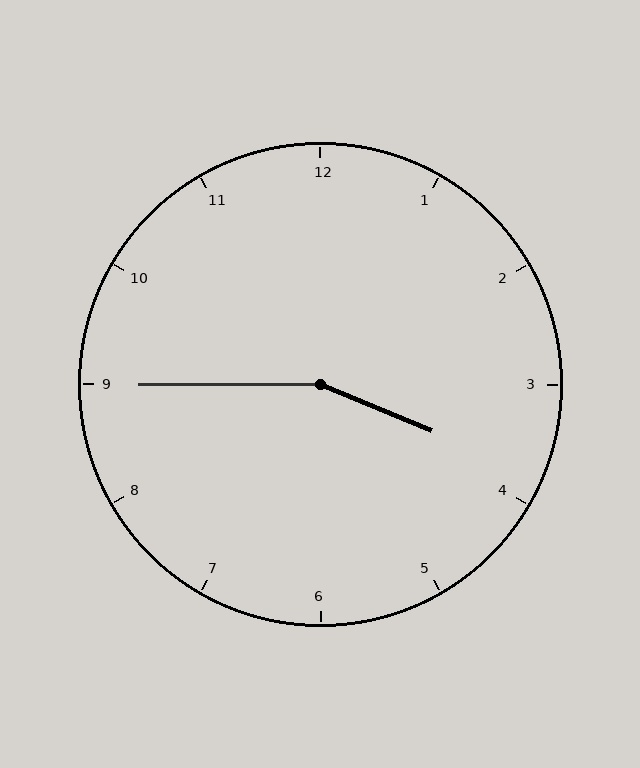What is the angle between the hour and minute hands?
Approximately 158 degrees.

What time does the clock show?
3:45.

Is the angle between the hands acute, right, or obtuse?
It is obtuse.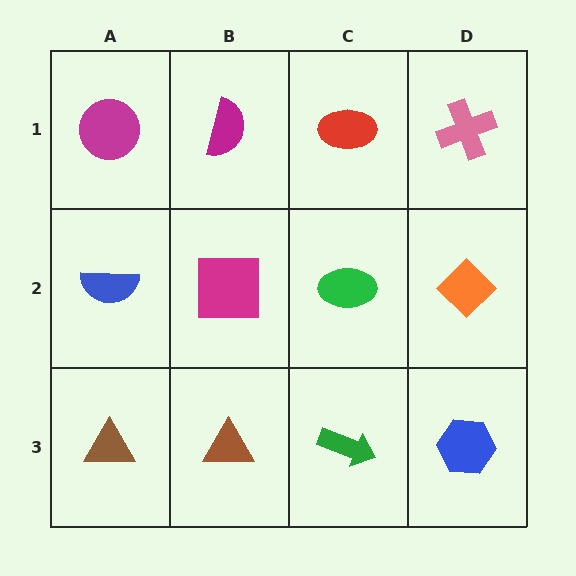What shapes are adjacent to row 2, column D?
A pink cross (row 1, column D), a blue hexagon (row 3, column D), a green ellipse (row 2, column C).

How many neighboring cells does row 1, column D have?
2.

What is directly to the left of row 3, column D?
A green arrow.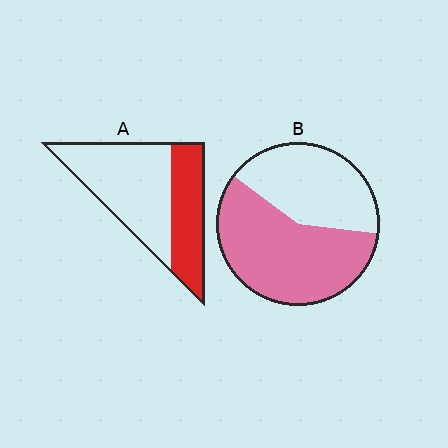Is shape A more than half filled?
No.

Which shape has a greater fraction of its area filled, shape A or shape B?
Shape B.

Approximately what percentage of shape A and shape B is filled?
A is approximately 35% and B is approximately 60%.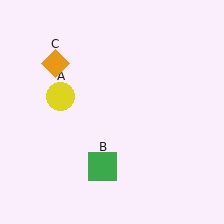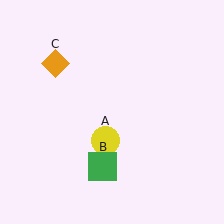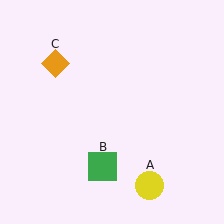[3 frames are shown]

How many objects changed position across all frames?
1 object changed position: yellow circle (object A).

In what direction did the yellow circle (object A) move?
The yellow circle (object A) moved down and to the right.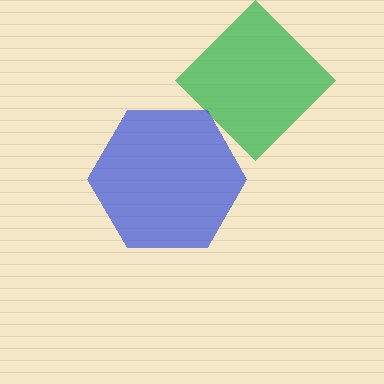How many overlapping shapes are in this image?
There are 2 overlapping shapes in the image.